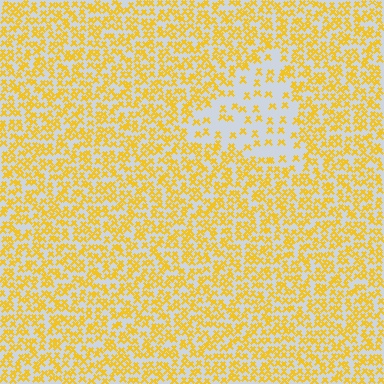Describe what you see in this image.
The image contains small yellow elements arranged at two different densities. A triangle-shaped region is visible where the elements are less densely packed than the surrounding area.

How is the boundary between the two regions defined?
The boundary is defined by a change in element density (approximately 2.6x ratio). All elements are the same color, size, and shape.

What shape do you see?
I see a triangle.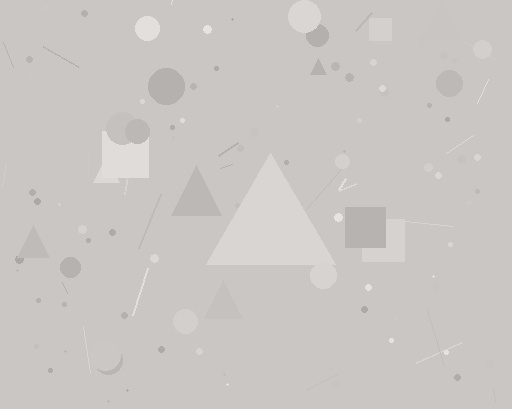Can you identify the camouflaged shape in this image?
The camouflaged shape is a triangle.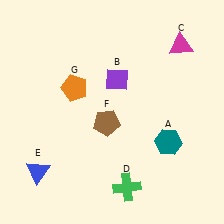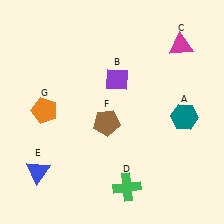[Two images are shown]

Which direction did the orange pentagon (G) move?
The orange pentagon (G) moved left.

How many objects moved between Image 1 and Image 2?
2 objects moved between the two images.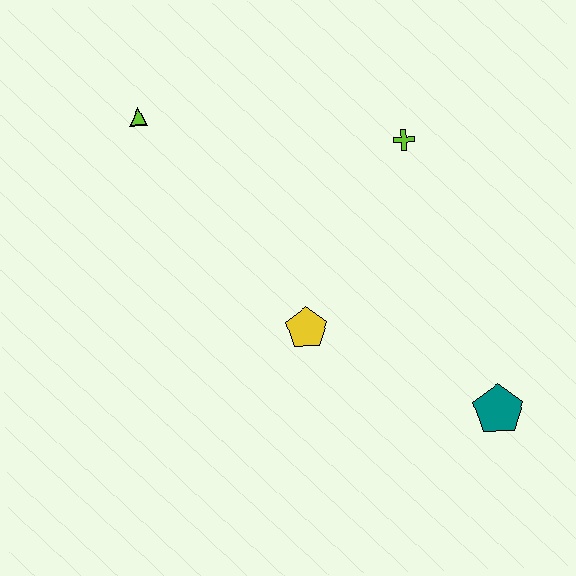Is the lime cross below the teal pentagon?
No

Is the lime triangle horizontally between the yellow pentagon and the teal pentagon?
No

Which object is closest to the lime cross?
The yellow pentagon is closest to the lime cross.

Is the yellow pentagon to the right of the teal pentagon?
No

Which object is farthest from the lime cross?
The teal pentagon is farthest from the lime cross.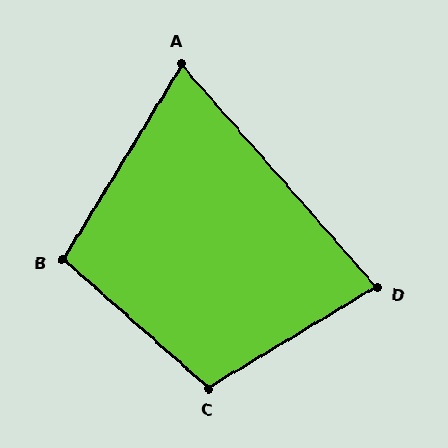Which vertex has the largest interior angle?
C, at approximately 107 degrees.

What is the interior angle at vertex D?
Approximately 80 degrees (acute).